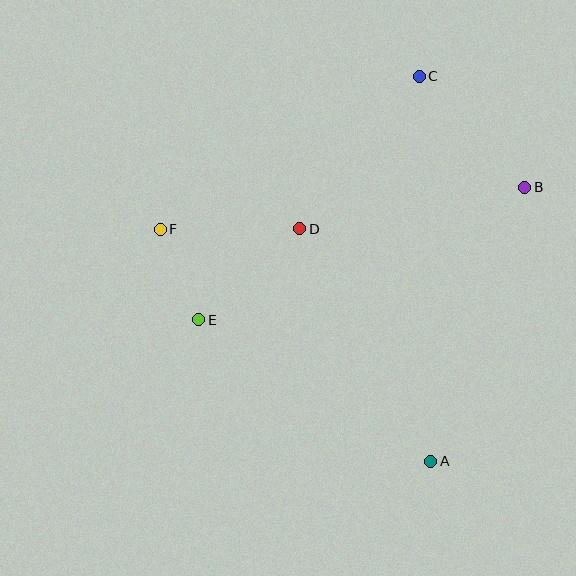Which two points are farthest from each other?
Points A and C are farthest from each other.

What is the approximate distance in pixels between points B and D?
The distance between B and D is approximately 229 pixels.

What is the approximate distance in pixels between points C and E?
The distance between C and E is approximately 328 pixels.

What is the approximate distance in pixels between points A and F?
The distance between A and F is approximately 356 pixels.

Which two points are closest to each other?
Points E and F are closest to each other.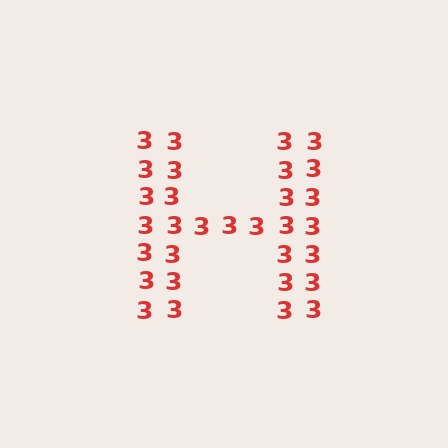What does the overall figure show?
The overall figure shows the letter H.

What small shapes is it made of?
It is made of small digit 3's.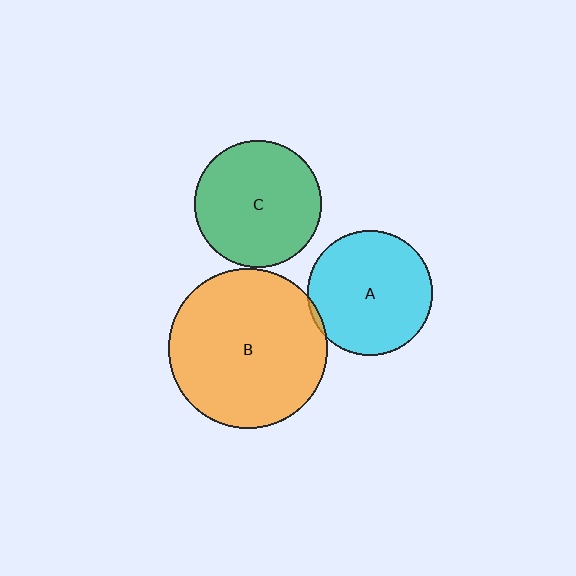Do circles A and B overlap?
Yes.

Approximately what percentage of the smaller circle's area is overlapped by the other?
Approximately 5%.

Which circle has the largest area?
Circle B (orange).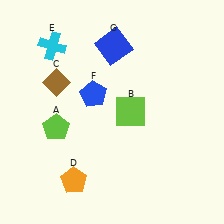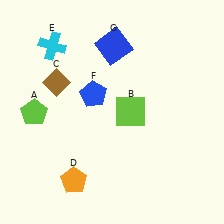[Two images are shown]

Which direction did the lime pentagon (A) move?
The lime pentagon (A) moved left.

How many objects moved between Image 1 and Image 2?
1 object moved between the two images.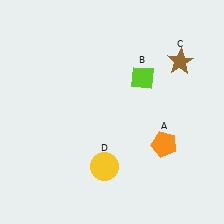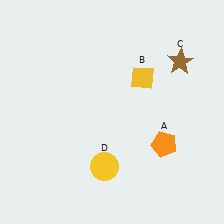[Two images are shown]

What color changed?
The diamond (B) changed from lime in Image 1 to yellow in Image 2.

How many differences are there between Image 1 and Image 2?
There is 1 difference between the two images.